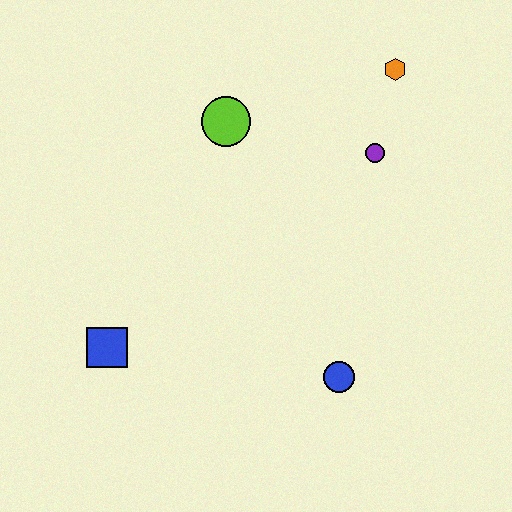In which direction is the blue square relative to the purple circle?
The blue square is to the left of the purple circle.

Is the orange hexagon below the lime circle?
No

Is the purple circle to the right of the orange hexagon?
No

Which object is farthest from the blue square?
The orange hexagon is farthest from the blue square.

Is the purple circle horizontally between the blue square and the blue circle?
No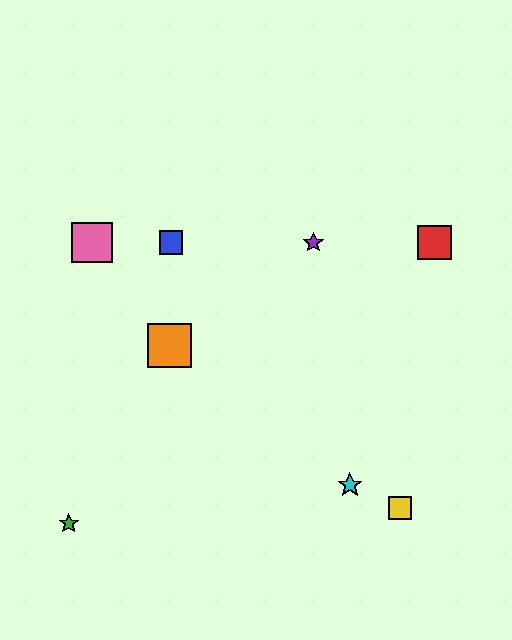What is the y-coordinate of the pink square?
The pink square is at y≈243.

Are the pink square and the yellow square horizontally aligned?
No, the pink square is at y≈243 and the yellow square is at y≈508.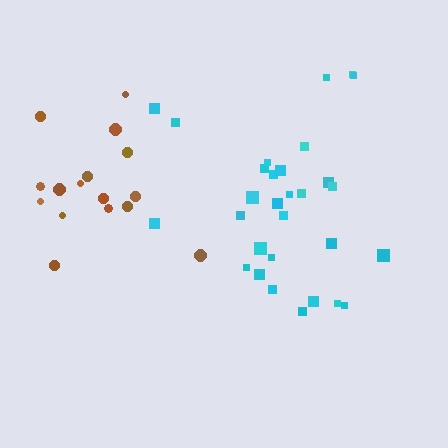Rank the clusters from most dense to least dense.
cyan, brown.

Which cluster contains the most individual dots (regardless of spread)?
Cyan (30).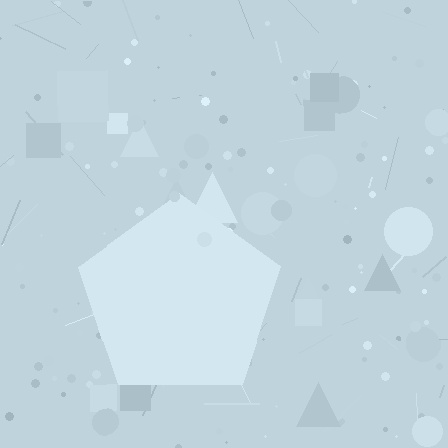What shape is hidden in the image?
A pentagon is hidden in the image.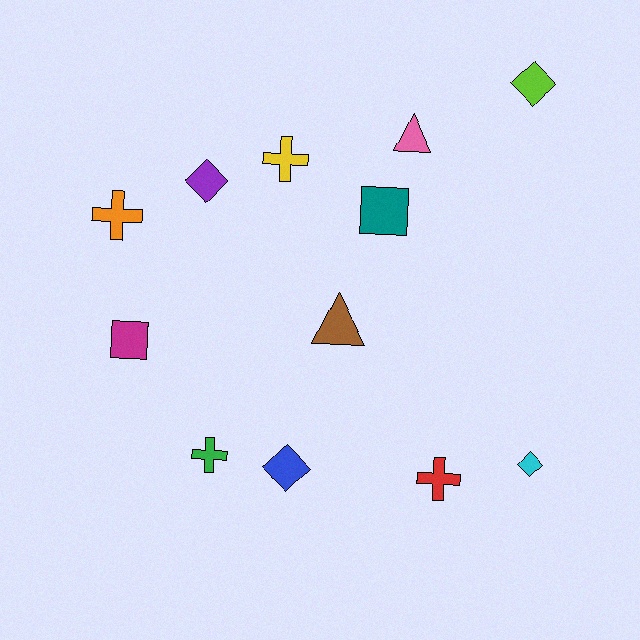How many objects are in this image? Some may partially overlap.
There are 12 objects.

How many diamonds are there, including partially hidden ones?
There are 4 diamonds.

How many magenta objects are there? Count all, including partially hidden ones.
There is 1 magenta object.